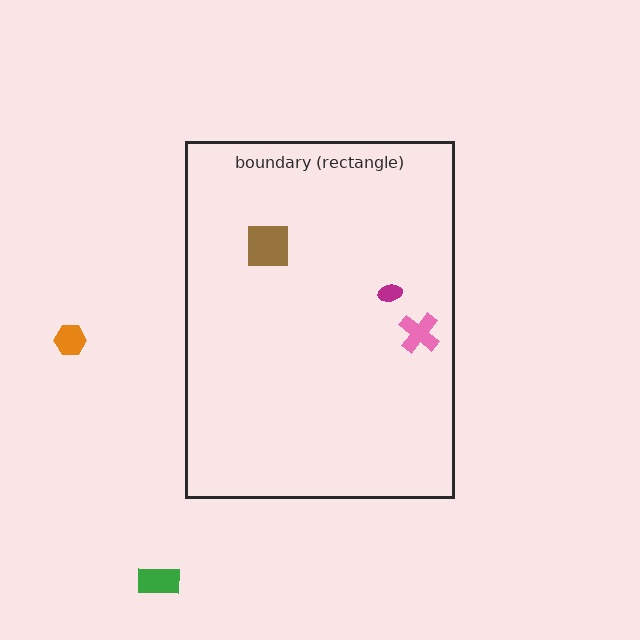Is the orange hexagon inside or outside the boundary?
Outside.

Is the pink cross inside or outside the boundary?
Inside.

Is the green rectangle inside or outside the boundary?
Outside.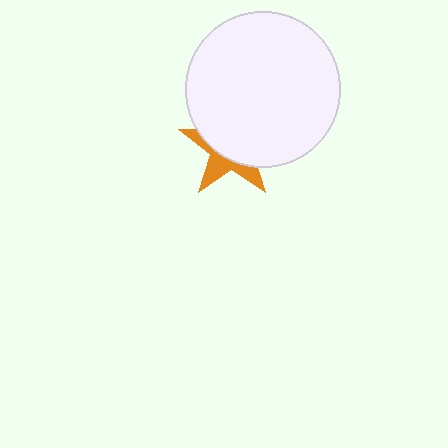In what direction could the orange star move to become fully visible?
The orange star could move down. That would shift it out from behind the white circle entirely.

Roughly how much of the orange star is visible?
A small part of it is visible (roughly 36%).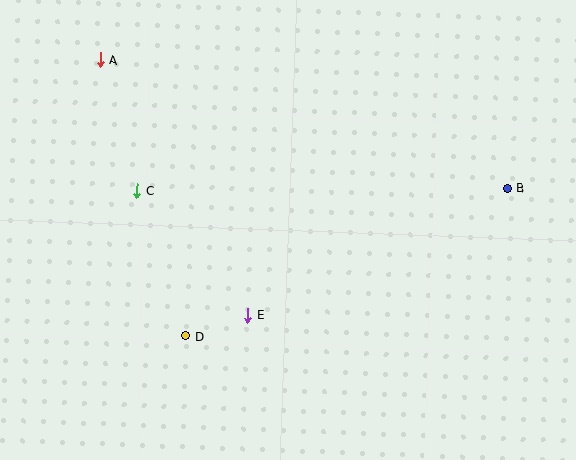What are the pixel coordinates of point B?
Point B is at (507, 188).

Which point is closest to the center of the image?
Point E at (248, 315) is closest to the center.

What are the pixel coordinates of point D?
Point D is at (186, 336).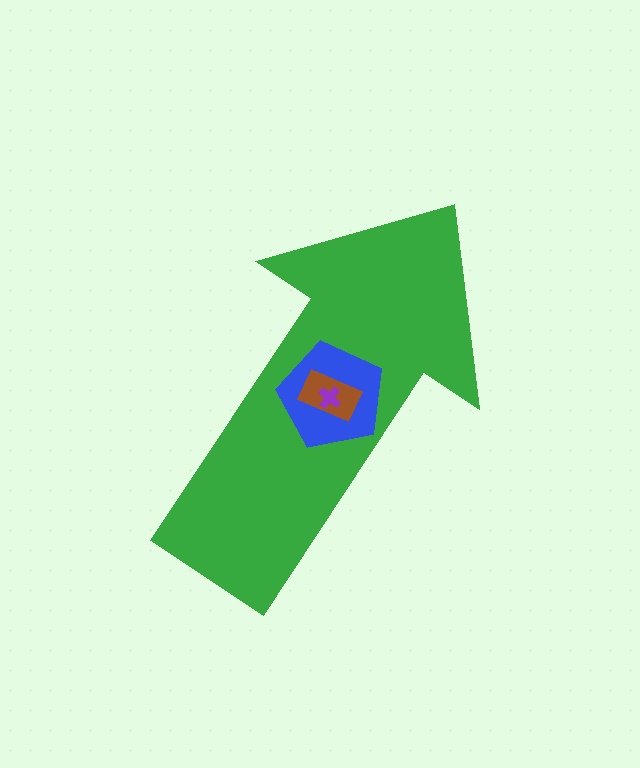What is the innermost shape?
The purple cross.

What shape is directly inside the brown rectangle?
The purple cross.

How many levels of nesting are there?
4.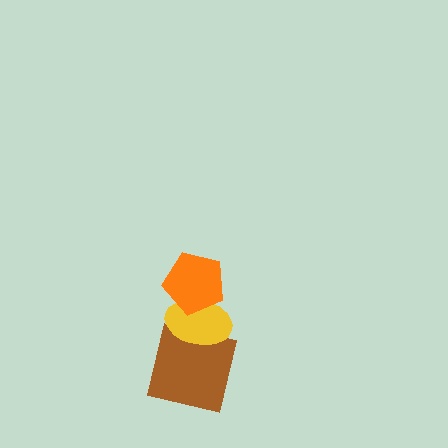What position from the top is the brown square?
The brown square is 3rd from the top.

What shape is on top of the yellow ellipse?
The orange pentagon is on top of the yellow ellipse.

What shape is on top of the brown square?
The yellow ellipse is on top of the brown square.